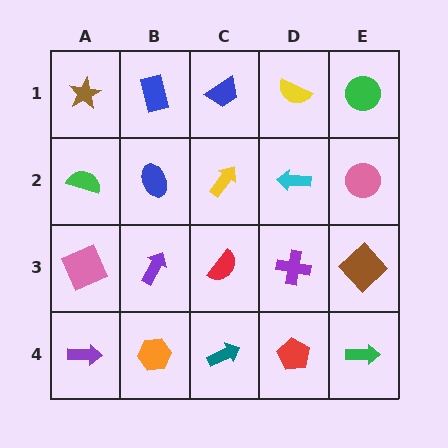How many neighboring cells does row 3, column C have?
4.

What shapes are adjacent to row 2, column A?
A brown star (row 1, column A), a pink square (row 3, column A), a blue ellipse (row 2, column B).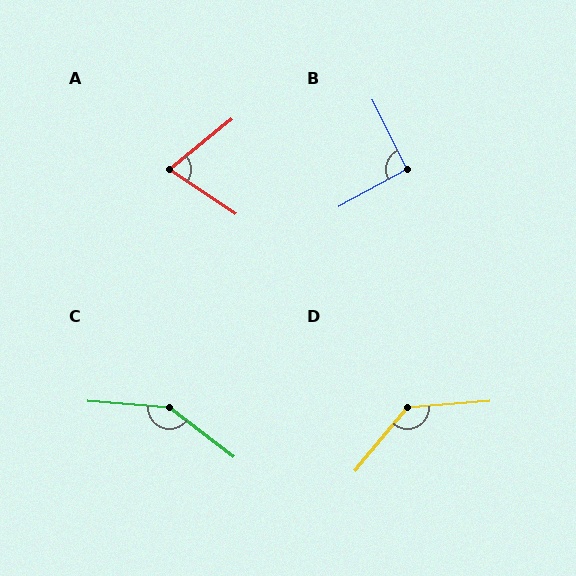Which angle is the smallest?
A, at approximately 72 degrees.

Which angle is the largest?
C, at approximately 147 degrees.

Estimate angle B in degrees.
Approximately 92 degrees.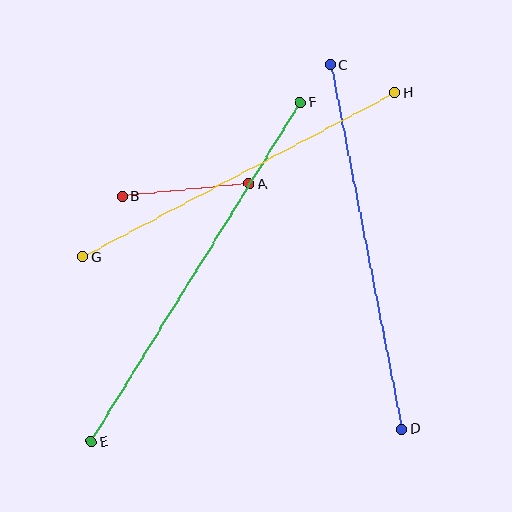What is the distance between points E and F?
The distance is approximately 398 pixels.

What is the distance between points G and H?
The distance is approximately 353 pixels.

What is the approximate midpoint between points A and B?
The midpoint is at approximately (186, 190) pixels.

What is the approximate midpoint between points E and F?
The midpoint is at approximately (196, 272) pixels.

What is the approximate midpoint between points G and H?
The midpoint is at approximately (239, 175) pixels.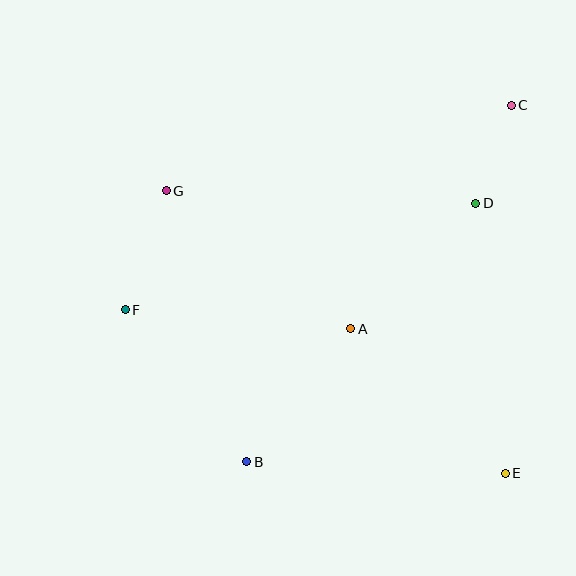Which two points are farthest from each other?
Points B and C are farthest from each other.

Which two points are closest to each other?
Points C and D are closest to each other.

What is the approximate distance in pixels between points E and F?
The distance between E and F is approximately 414 pixels.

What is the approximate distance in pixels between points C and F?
The distance between C and F is approximately 437 pixels.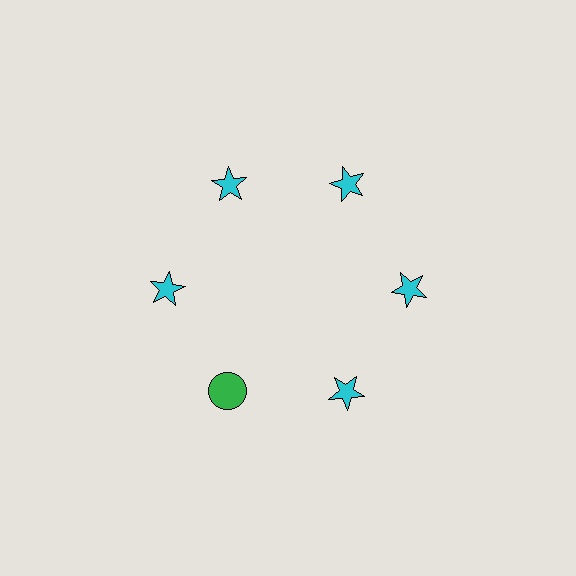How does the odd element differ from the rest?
It differs in both color (green instead of cyan) and shape (circle instead of star).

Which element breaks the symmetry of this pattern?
The green circle at roughly the 7 o'clock position breaks the symmetry. All other shapes are cyan stars.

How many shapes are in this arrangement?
There are 6 shapes arranged in a ring pattern.